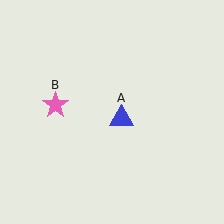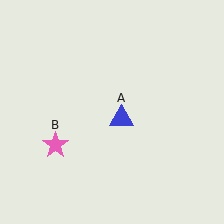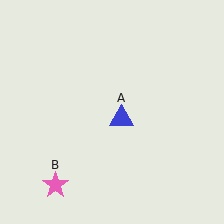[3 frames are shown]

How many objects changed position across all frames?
1 object changed position: pink star (object B).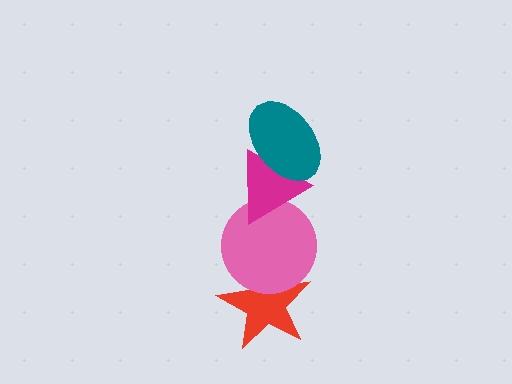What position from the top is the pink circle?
The pink circle is 3rd from the top.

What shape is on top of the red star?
The pink circle is on top of the red star.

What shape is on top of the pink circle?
The magenta triangle is on top of the pink circle.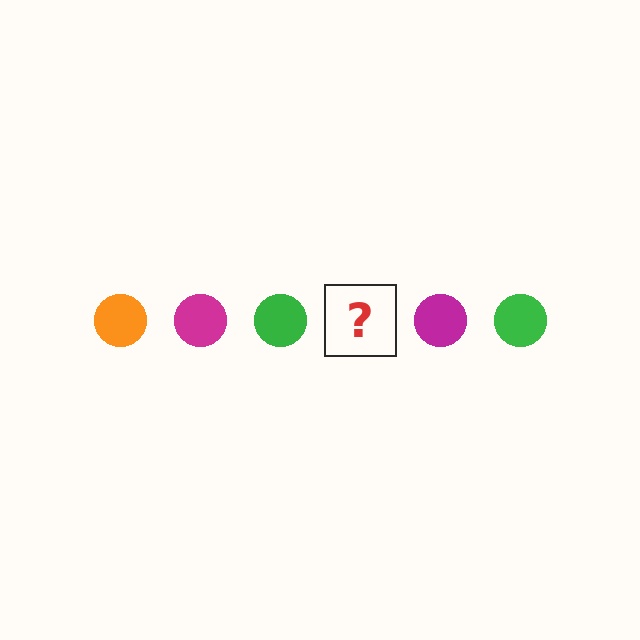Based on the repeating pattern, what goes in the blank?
The blank should be an orange circle.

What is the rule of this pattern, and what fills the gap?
The rule is that the pattern cycles through orange, magenta, green circles. The gap should be filled with an orange circle.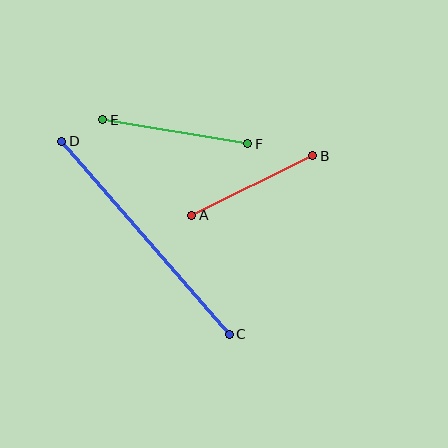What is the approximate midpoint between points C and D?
The midpoint is at approximately (145, 238) pixels.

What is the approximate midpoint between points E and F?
The midpoint is at approximately (175, 132) pixels.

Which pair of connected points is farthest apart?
Points C and D are farthest apart.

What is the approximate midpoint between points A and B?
The midpoint is at approximately (252, 186) pixels.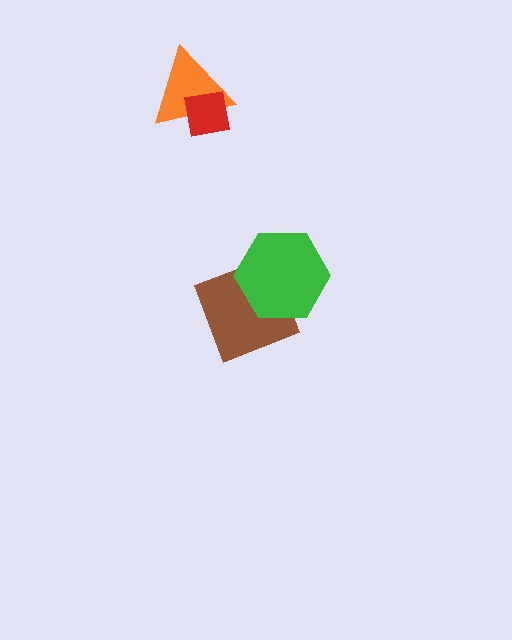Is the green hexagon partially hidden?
No, no other shape covers it.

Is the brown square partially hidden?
Yes, it is partially covered by another shape.